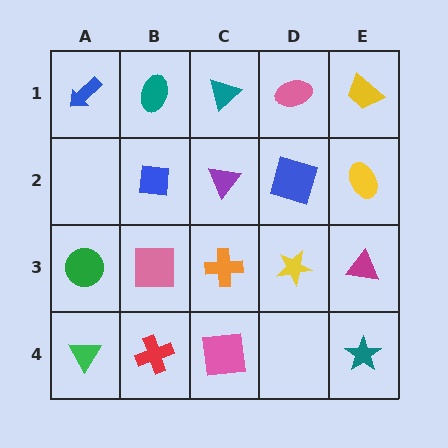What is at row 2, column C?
A purple triangle.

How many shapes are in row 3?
5 shapes.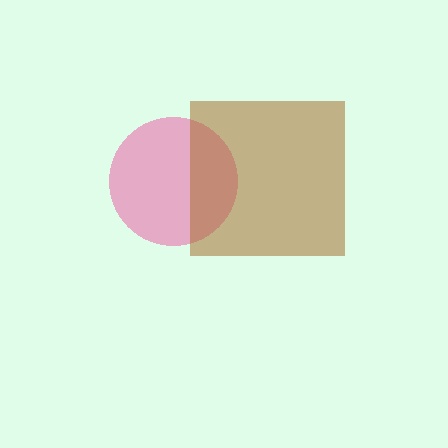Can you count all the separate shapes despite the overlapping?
Yes, there are 2 separate shapes.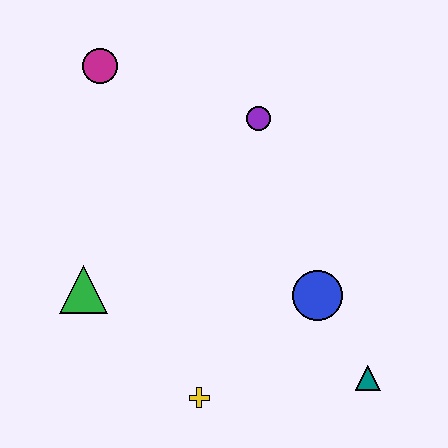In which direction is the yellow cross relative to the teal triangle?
The yellow cross is to the left of the teal triangle.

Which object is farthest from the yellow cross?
The magenta circle is farthest from the yellow cross.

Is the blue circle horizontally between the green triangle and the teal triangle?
Yes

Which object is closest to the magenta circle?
The purple circle is closest to the magenta circle.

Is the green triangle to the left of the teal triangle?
Yes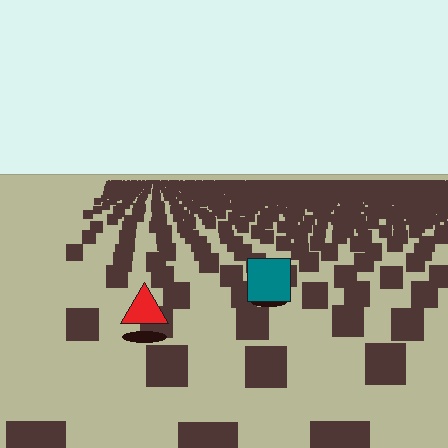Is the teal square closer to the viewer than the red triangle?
No. The red triangle is closer — you can tell from the texture gradient: the ground texture is coarser near it.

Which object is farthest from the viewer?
The teal square is farthest from the viewer. It appears smaller and the ground texture around it is denser.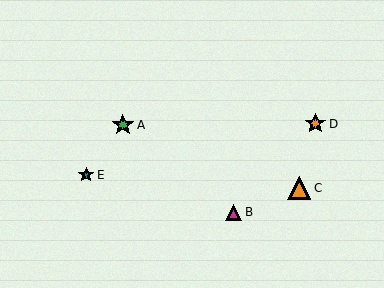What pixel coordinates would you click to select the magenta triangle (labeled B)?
Click at (233, 212) to select the magenta triangle B.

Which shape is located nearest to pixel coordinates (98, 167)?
The teal star (labeled E) at (86, 175) is nearest to that location.